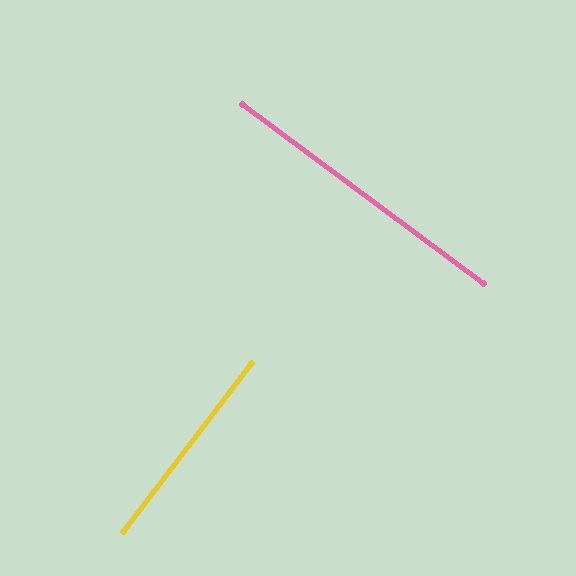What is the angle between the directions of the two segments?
Approximately 89 degrees.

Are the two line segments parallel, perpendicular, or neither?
Perpendicular — they meet at approximately 89°.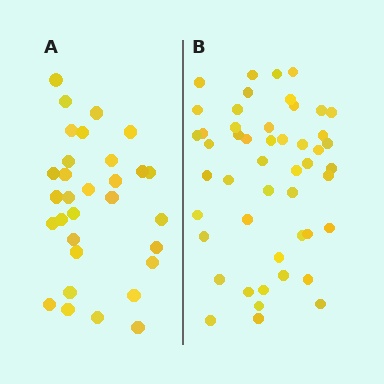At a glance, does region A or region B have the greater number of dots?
Region B (the right region) has more dots.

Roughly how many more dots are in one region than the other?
Region B has approximately 20 more dots than region A.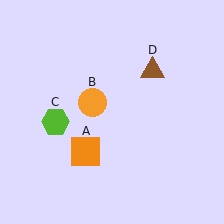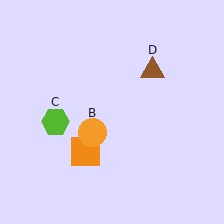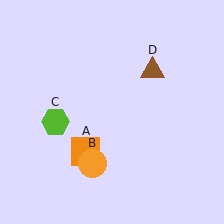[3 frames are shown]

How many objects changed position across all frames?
1 object changed position: orange circle (object B).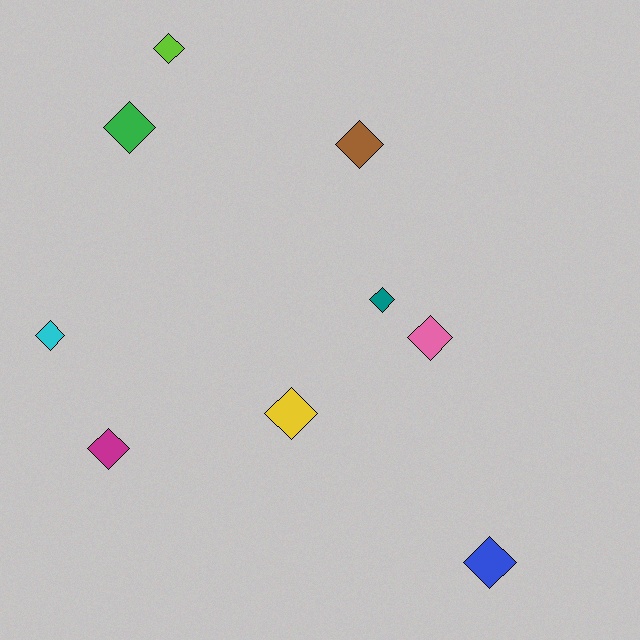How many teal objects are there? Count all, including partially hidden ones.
There is 1 teal object.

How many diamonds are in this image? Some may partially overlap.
There are 9 diamonds.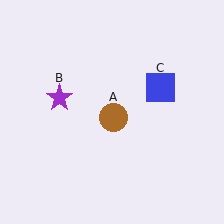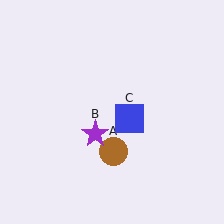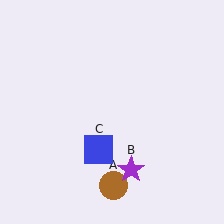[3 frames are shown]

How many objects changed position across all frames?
3 objects changed position: brown circle (object A), purple star (object B), blue square (object C).